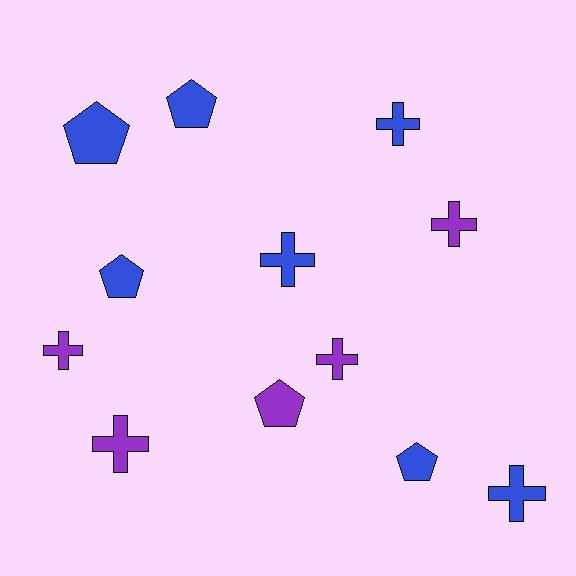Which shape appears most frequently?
Cross, with 7 objects.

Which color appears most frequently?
Blue, with 7 objects.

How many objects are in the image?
There are 12 objects.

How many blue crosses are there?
There are 3 blue crosses.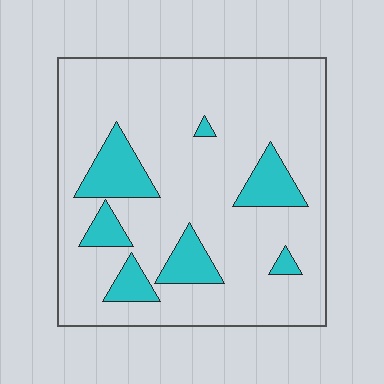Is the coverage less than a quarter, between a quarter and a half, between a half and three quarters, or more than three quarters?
Less than a quarter.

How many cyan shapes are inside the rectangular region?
7.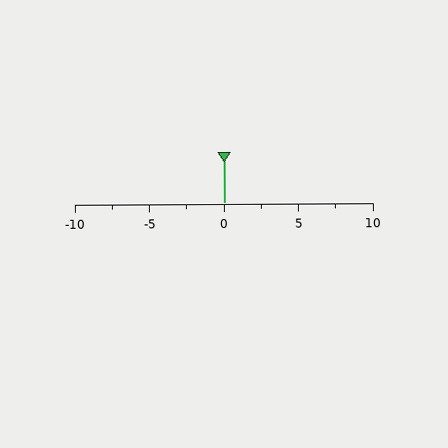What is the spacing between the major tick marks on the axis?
The major ticks are spaced 5 apart.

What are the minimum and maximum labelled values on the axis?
The axis runs from -10 to 10.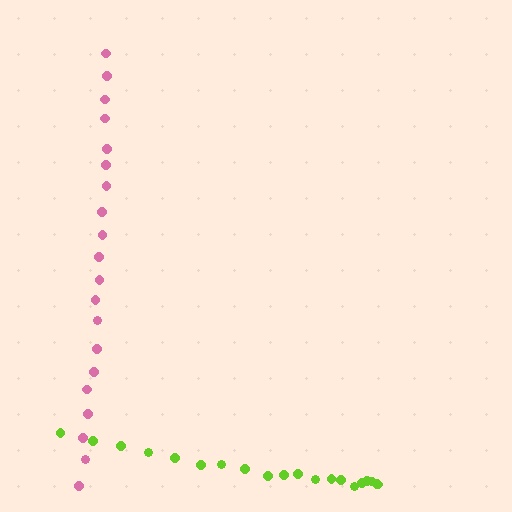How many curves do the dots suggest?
There are 2 distinct paths.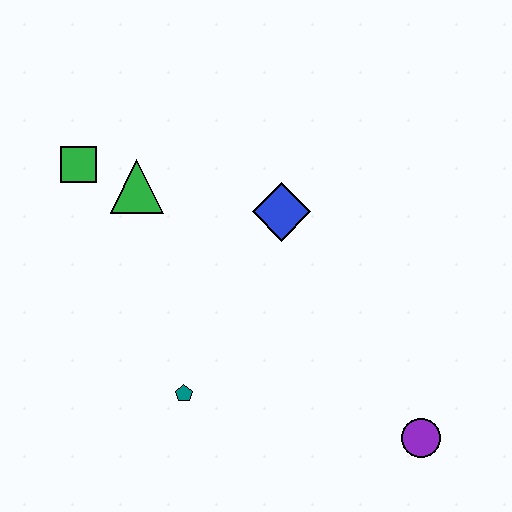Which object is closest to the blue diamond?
The green triangle is closest to the blue diamond.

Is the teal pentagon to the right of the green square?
Yes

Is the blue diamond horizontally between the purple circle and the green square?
Yes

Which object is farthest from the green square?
The purple circle is farthest from the green square.